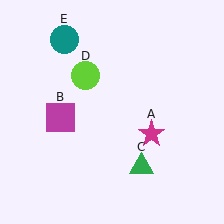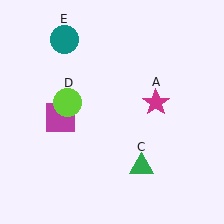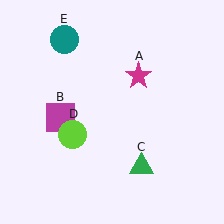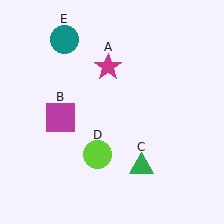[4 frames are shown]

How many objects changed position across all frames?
2 objects changed position: magenta star (object A), lime circle (object D).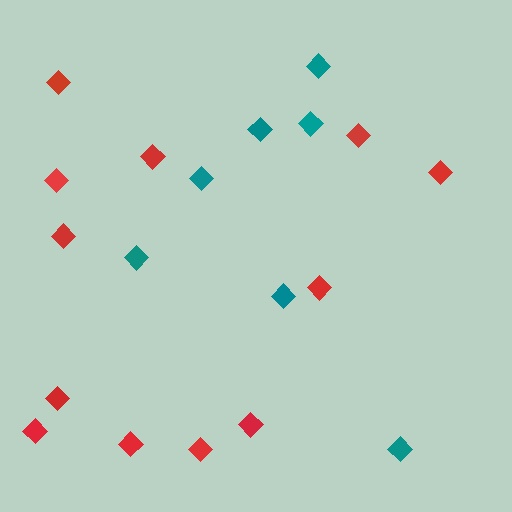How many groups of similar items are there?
There are 2 groups: one group of red diamonds (12) and one group of teal diamonds (7).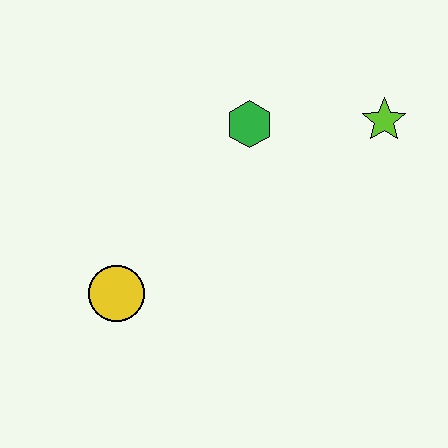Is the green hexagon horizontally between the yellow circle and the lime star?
Yes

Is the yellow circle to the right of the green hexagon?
No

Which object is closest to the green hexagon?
The lime star is closest to the green hexagon.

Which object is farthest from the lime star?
The yellow circle is farthest from the lime star.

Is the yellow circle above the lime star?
No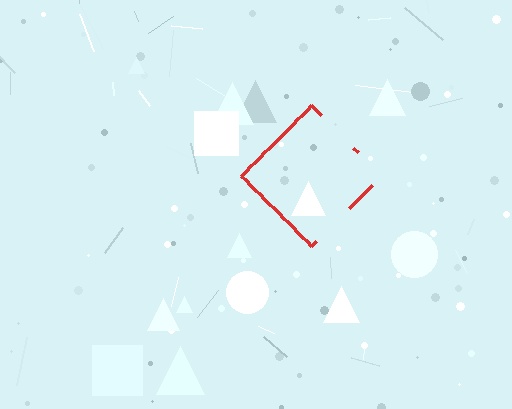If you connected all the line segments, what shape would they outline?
They would outline a diamond.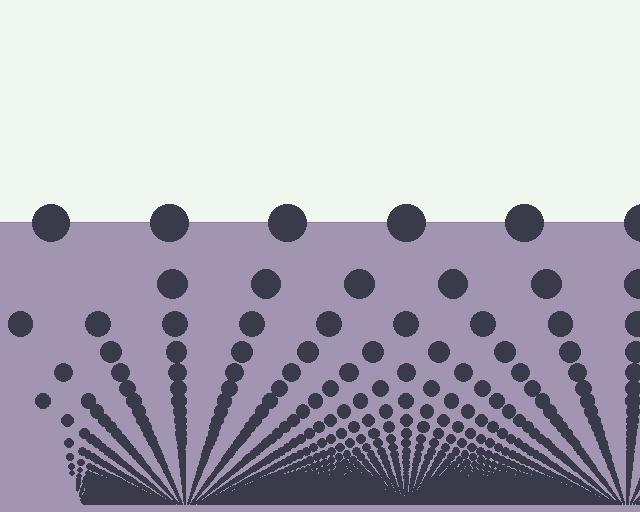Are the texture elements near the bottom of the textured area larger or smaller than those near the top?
Smaller. The gradient is inverted — elements near the bottom are smaller and denser.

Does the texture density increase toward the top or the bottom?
Density increases toward the bottom.